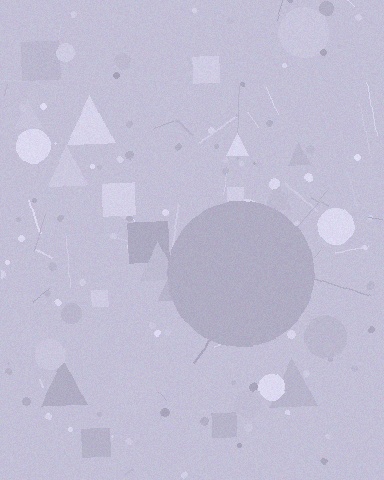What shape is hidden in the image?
A circle is hidden in the image.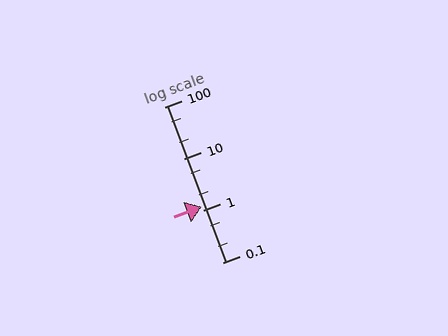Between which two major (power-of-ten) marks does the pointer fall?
The pointer is between 1 and 10.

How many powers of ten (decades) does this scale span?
The scale spans 3 decades, from 0.1 to 100.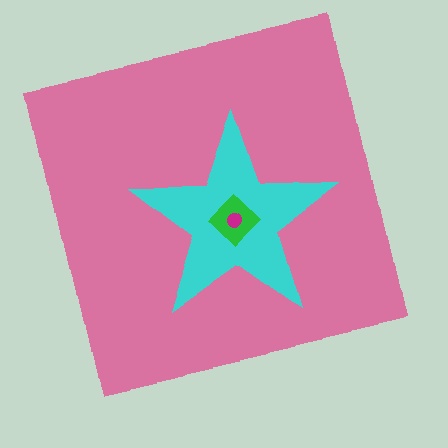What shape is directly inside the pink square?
The cyan star.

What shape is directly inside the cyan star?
The green diamond.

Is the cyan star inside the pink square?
Yes.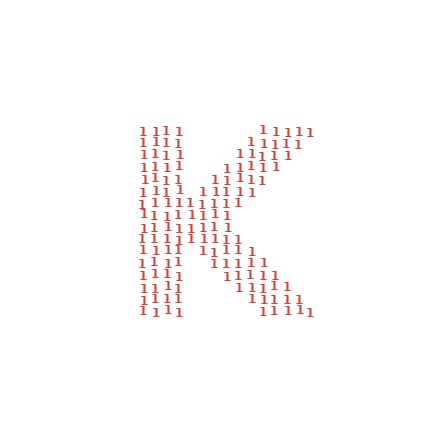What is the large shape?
The large shape is the letter K.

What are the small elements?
The small elements are digit 1's.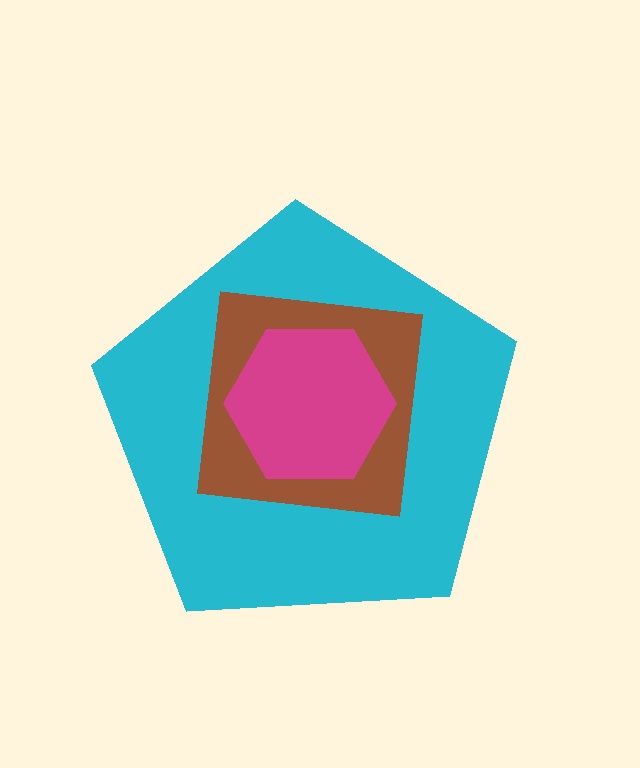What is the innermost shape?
The magenta hexagon.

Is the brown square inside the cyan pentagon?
Yes.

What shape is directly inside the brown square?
The magenta hexagon.